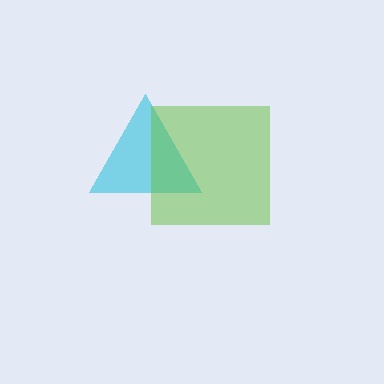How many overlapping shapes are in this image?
There are 2 overlapping shapes in the image.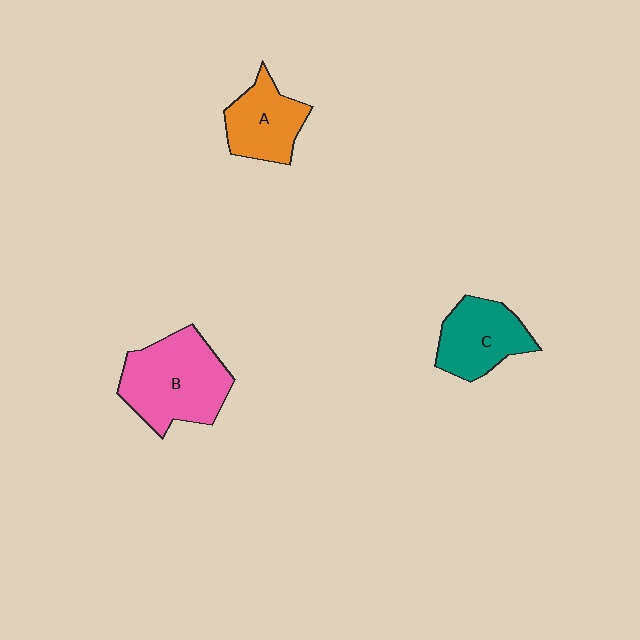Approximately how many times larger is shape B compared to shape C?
Approximately 1.5 times.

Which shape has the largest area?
Shape B (pink).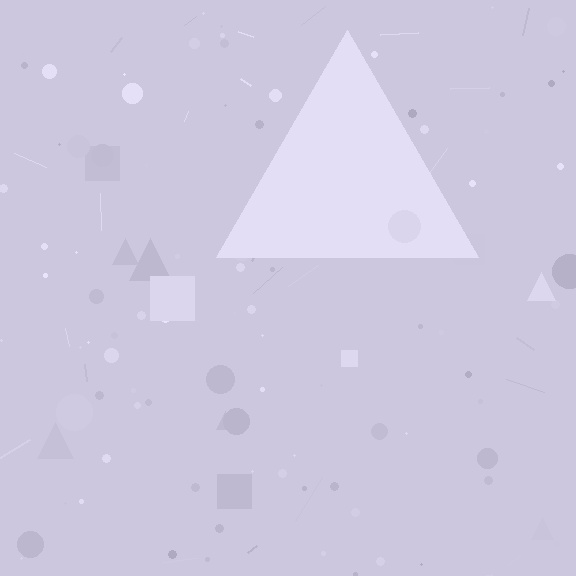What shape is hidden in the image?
A triangle is hidden in the image.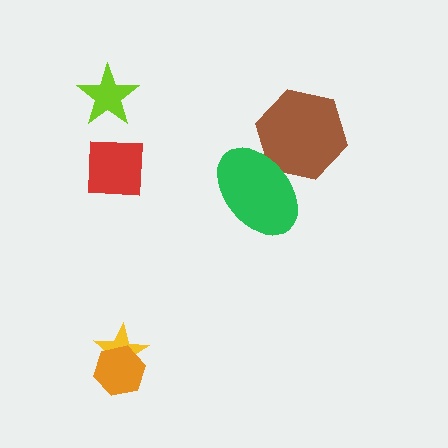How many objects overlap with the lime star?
0 objects overlap with the lime star.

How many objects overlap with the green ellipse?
1 object overlaps with the green ellipse.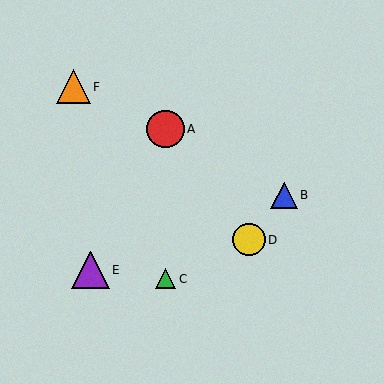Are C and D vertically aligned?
No, C is at x≈165 and D is at x≈249.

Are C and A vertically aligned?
Yes, both are at x≈165.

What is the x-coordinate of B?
Object B is at x≈284.